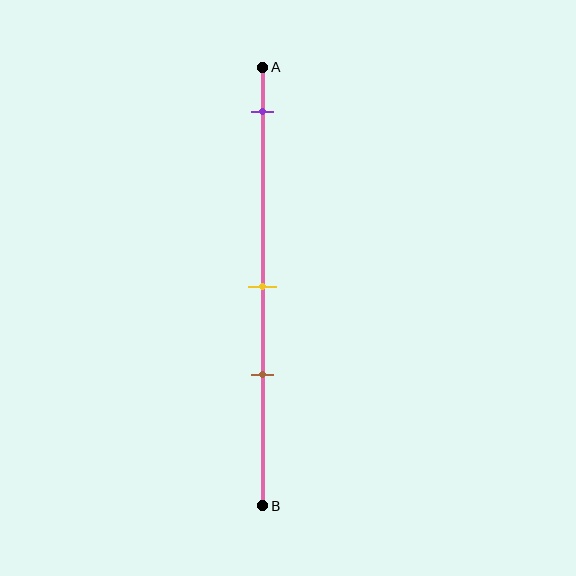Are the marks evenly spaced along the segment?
No, the marks are not evenly spaced.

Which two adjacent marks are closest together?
The yellow and brown marks are the closest adjacent pair.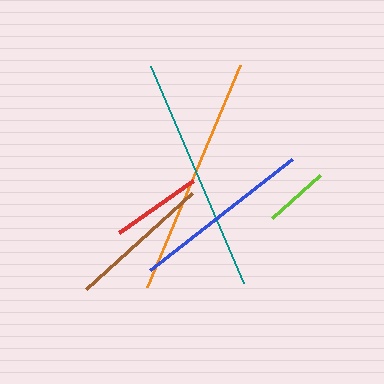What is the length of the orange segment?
The orange segment is approximately 241 pixels long.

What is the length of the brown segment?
The brown segment is approximately 143 pixels long.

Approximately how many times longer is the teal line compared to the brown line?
The teal line is approximately 1.7 times the length of the brown line.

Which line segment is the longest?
The orange line is the longest at approximately 241 pixels.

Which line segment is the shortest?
The lime line is the shortest at approximately 65 pixels.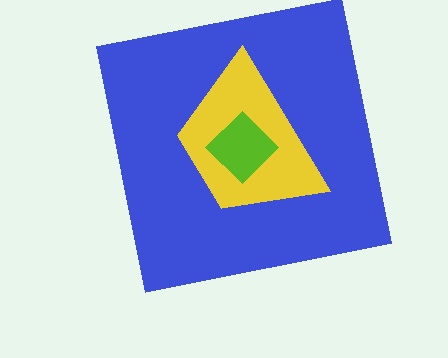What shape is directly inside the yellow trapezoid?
The lime diamond.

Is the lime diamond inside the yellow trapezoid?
Yes.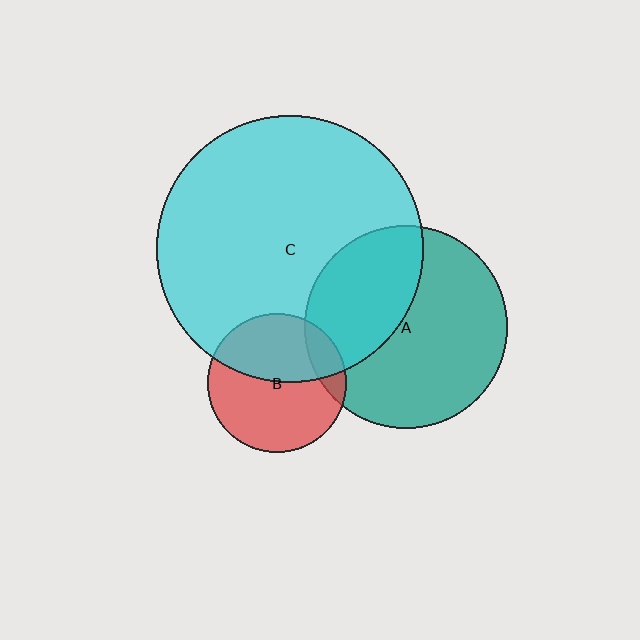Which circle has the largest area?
Circle C (cyan).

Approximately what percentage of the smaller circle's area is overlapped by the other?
Approximately 45%.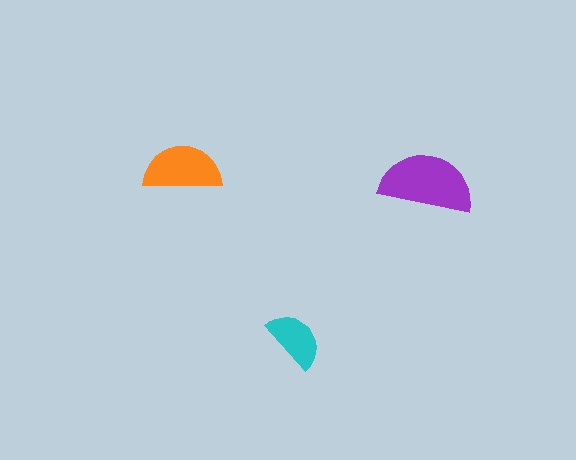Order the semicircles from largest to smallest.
the purple one, the orange one, the cyan one.